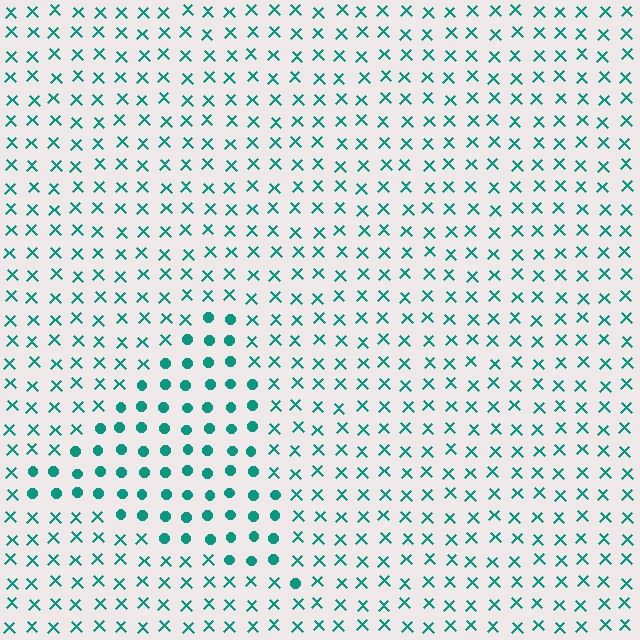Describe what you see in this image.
The image is filled with small teal elements arranged in a uniform grid. A triangle-shaped region contains circles, while the surrounding area contains X marks. The boundary is defined purely by the change in element shape.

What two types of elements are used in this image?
The image uses circles inside the triangle region and X marks outside it.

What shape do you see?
I see a triangle.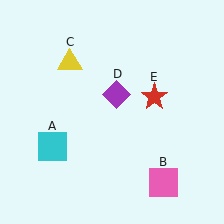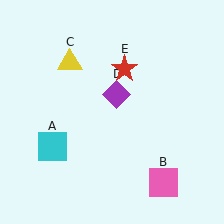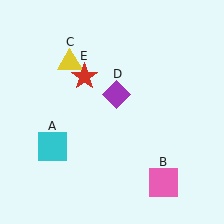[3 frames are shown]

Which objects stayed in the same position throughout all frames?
Cyan square (object A) and pink square (object B) and yellow triangle (object C) and purple diamond (object D) remained stationary.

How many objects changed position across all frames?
1 object changed position: red star (object E).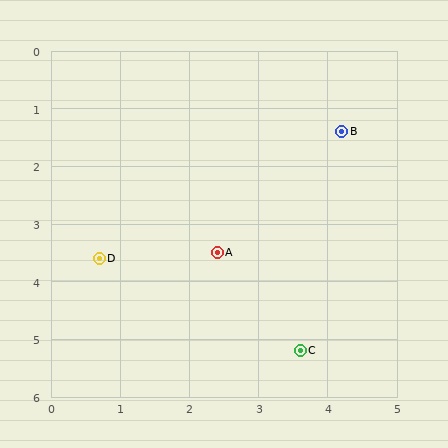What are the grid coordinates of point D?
Point D is at approximately (0.7, 3.6).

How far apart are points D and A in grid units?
Points D and A are about 1.7 grid units apart.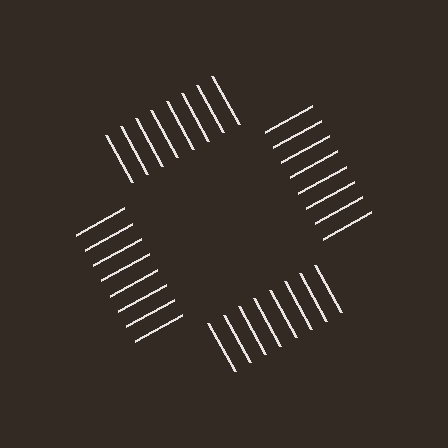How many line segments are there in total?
32 — 8 along each of the 4 edges.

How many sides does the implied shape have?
4 sides — the line-ends trace a square.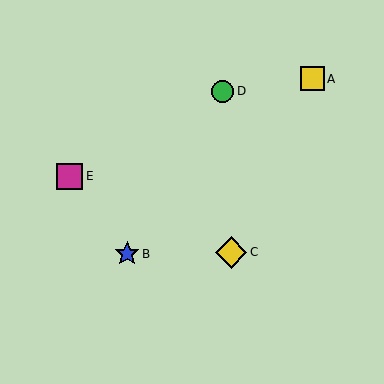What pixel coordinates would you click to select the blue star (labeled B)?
Click at (127, 254) to select the blue star B.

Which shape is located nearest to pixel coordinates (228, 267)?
The yellow diamond (labeled C) at (231, 252) is nearest to that location.